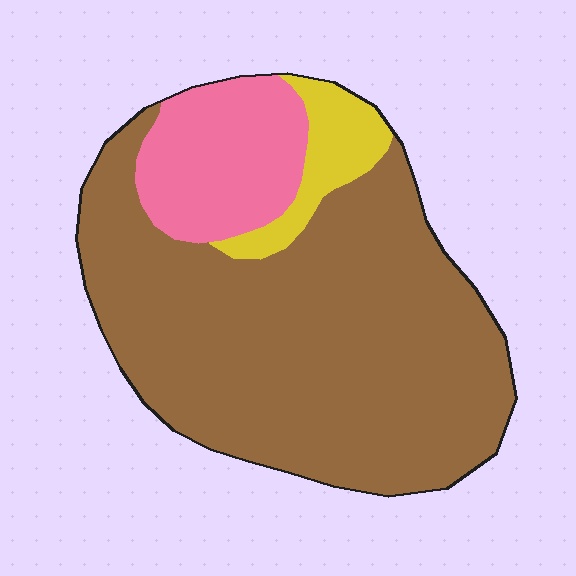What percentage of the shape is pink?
Pink covers about 15% of the shape.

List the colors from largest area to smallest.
From largest to smallest: brown, pink, yellow.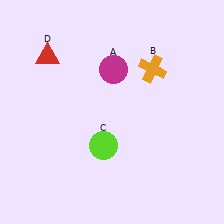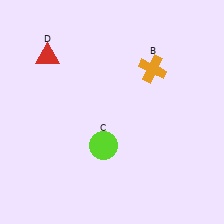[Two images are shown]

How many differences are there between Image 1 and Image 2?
There is 1 difference between the two images.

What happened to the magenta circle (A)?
The magenta circle (A) was removed in Image 2. It was in the top-right area of Image 1.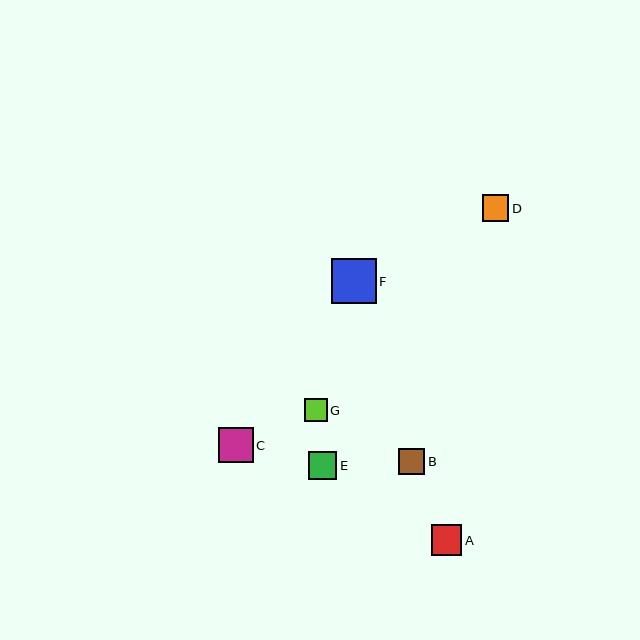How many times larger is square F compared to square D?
Square F is approximately 1.7 times the size of square D.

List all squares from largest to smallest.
From largest to smallest: F, C, A, E, D, B, G.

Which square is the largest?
Square F is the largest with a size of approximately 45 pixels.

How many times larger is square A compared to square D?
Square A is approximately 1.1 times the size of square D.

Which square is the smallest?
Square G is the smallest with a size of approximately 23 pixels.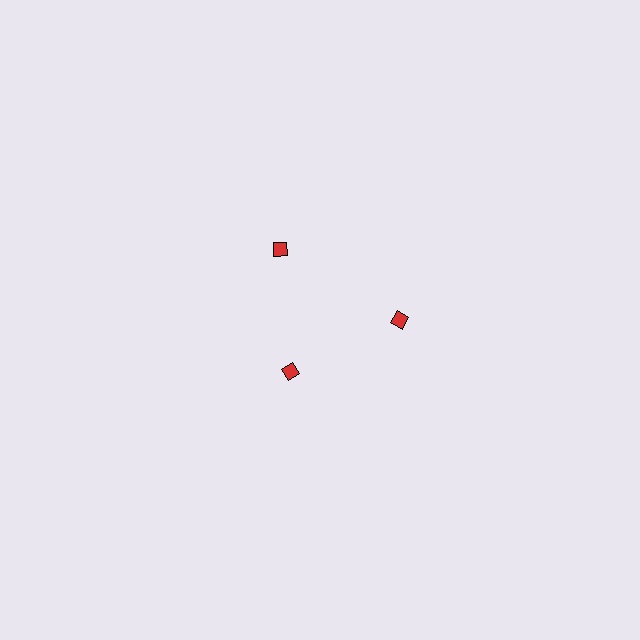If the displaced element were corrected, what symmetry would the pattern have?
It would have 3-fold rotational symmetry — the pattern would map onto itself every 120 degrees.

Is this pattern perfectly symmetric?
No. The 3 red diamonds are arranged in a ring, but one element near the 7 o'clock position is pulled inward toward the center, breaking the 3-fold rotational symmetry.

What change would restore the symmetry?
The symmetry would be restored by moving it outward, back onto the ring so that all 3 diamonds sit at equal angles and equal distance from the center.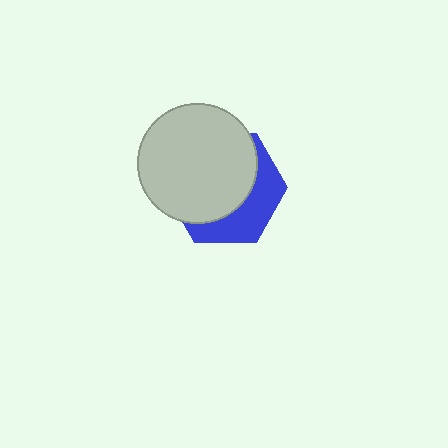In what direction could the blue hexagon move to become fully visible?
The blue hexagon could move toward the lower-right. That would shift it out from behind the light gray circle entirely.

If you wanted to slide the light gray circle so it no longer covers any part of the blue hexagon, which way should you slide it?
Slide it toward the upper-left — that is the most direct way to separate the two shapes.